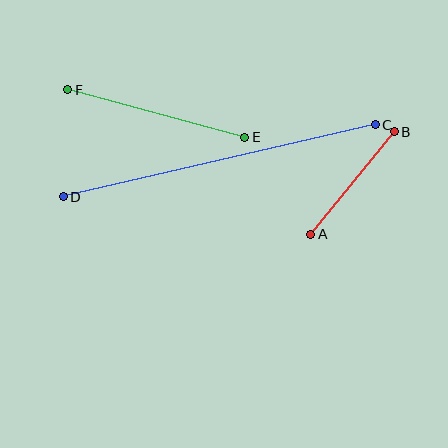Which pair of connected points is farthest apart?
Points C and D are farthest apart.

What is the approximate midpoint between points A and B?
The midpoint is at approximately (353, 183) pixels.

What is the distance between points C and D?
The distance is approximately 320 pixels.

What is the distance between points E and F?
The distance is approximately 183 pixels.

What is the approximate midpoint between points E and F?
The midpoint is at approximately (156, 113) pixels.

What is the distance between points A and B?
The distance is approximately 132 pixels.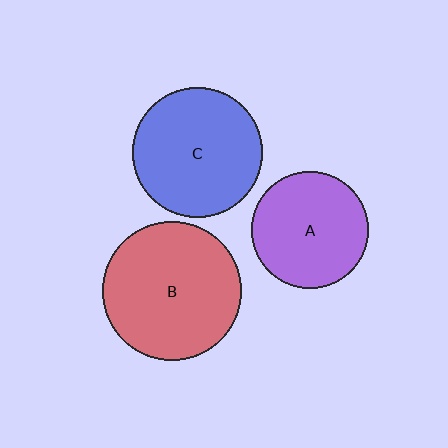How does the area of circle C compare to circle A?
Approximately 1.2 times.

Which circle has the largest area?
Circle B (red).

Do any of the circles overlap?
No, none of the circles overlap.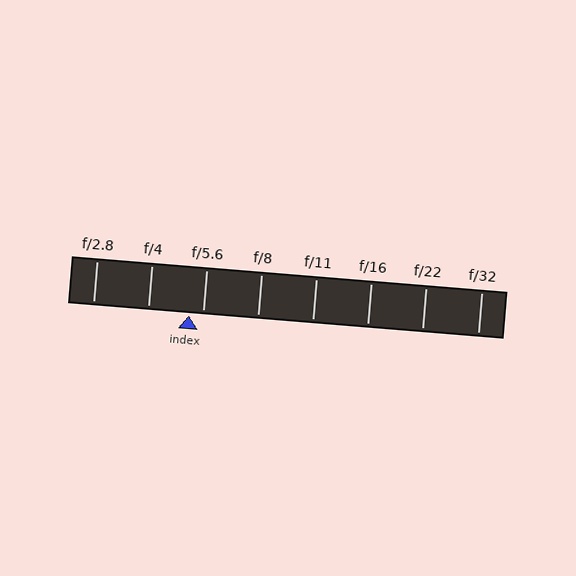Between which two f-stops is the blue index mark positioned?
The index mark is between f/4 and f/5.6.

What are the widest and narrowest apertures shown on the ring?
The widest aperture shown is f/2.8 and the narrowest is f/32.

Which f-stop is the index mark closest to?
The index mark is closest to f/5.6.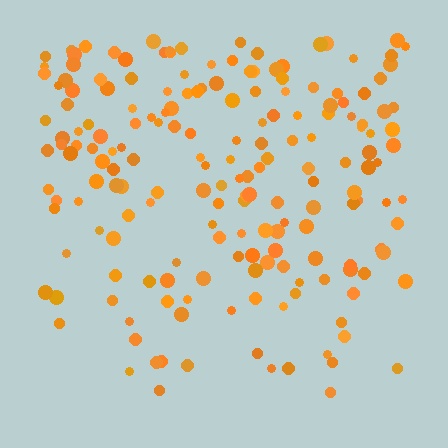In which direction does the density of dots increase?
From bottom to top, with the top side densest.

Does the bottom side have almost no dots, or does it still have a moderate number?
Still a moderate number, just noticeably fewer than the top.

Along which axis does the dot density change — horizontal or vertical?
Vertical.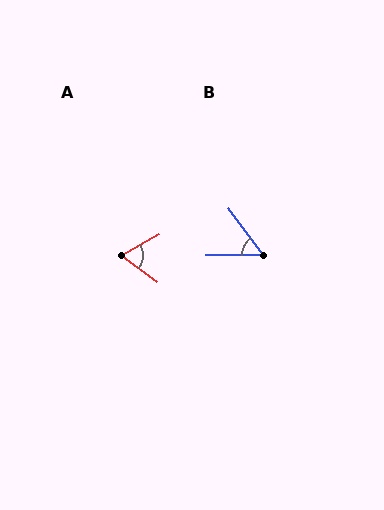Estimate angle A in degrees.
Approximately 65 degrees.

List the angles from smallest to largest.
B (53°), A (65°).